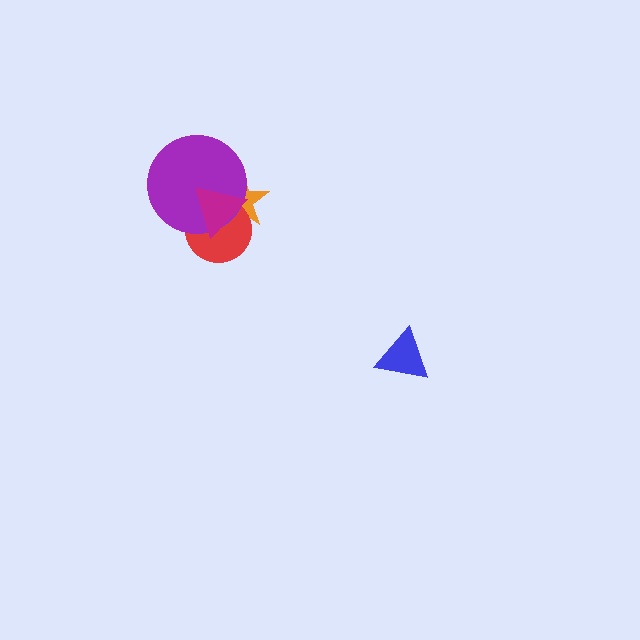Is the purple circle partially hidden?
Yes, it is partially covered by another shape.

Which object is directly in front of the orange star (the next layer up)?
The red circle is directly in front of the orange star.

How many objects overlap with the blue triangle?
0 objects overlap with the blue triangle.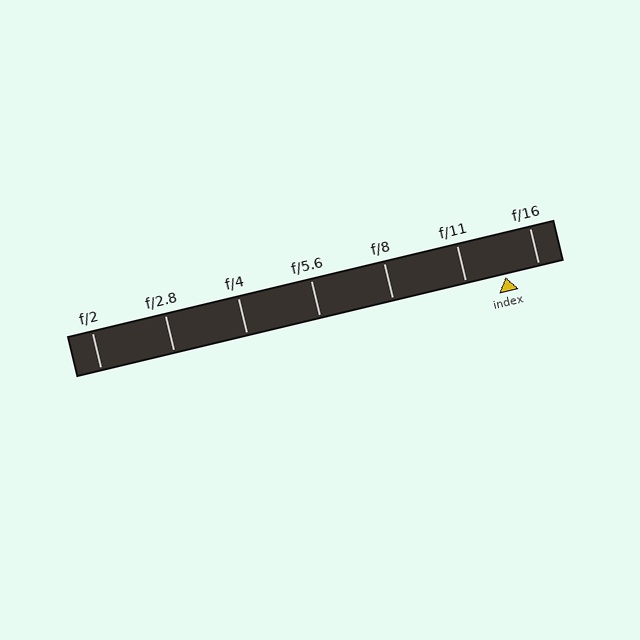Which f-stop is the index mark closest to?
The index mark is closest to f/16.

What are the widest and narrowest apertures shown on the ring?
The widest aperture shown is f/2 and the narrowest is f/16.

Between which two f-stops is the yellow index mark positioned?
The index mark is between f/11 and f/16.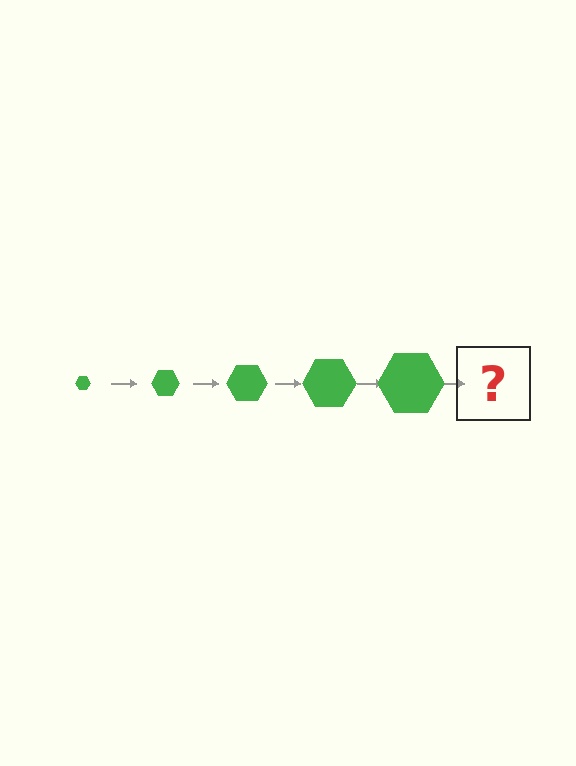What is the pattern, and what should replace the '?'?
The pattern is that the hexagon gets progressively larger each step. The '?' should be a green hexagon, larger than the previous one.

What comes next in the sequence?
The next element should be a green hexagon, larger than the previous one.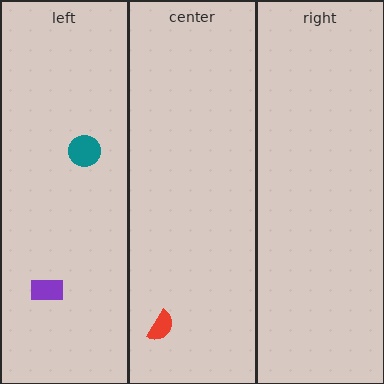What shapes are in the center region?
The red semicircle.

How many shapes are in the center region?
1.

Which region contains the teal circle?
The left region.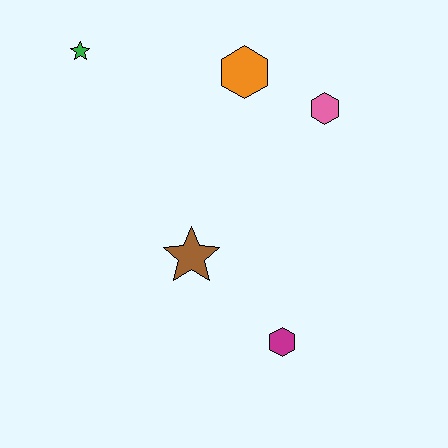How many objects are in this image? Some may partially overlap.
There are 5 objects.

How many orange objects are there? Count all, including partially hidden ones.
There is 1 orange object.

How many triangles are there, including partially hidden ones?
There are no triangles.